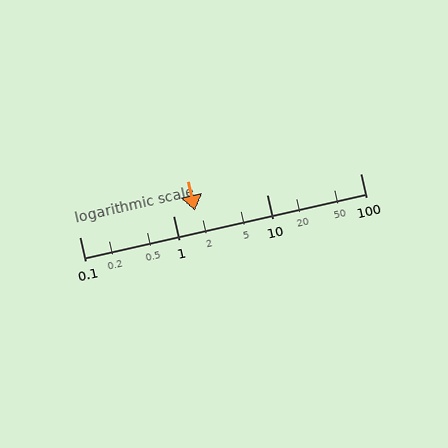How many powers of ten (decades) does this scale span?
The scale spans 3 decades, from 0.1 to 100.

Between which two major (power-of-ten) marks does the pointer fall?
The pointer is between 1 and 10.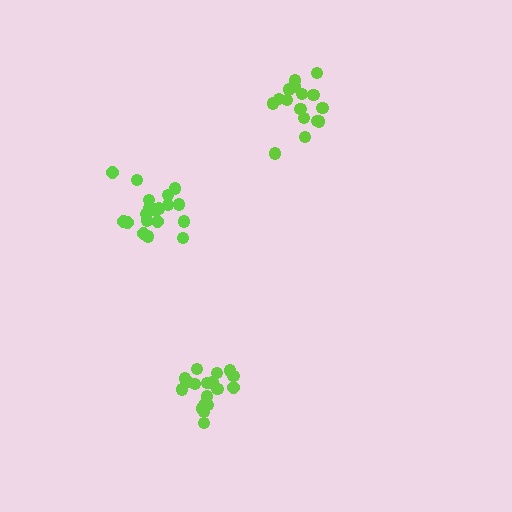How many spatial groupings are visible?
There are 3 spatial groupings.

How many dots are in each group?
Group 1: 20 dots, Group 2: 16 dots, Group 3: 18 dots (54 total).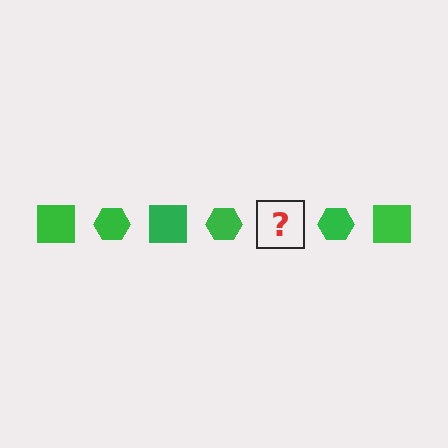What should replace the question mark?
The question mark should be replaced with a green square.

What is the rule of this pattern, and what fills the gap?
The rule is that the pattern cycles through square, hexagon shapes in green. The gap should be filled with a green square.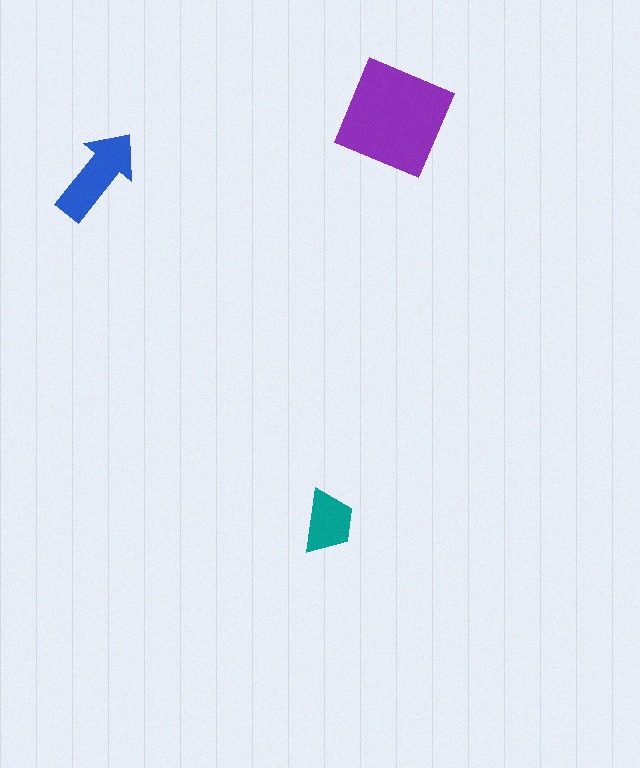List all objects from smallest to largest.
The teal trapezoid, the blue arrow, the purple diamond.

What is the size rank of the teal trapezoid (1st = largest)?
3rd.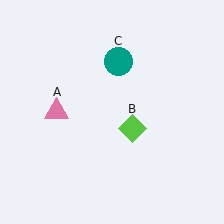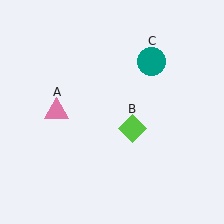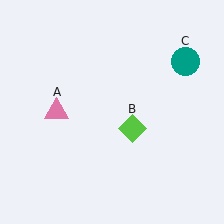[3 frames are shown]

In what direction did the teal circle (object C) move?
The teal circle (object C) moved right.